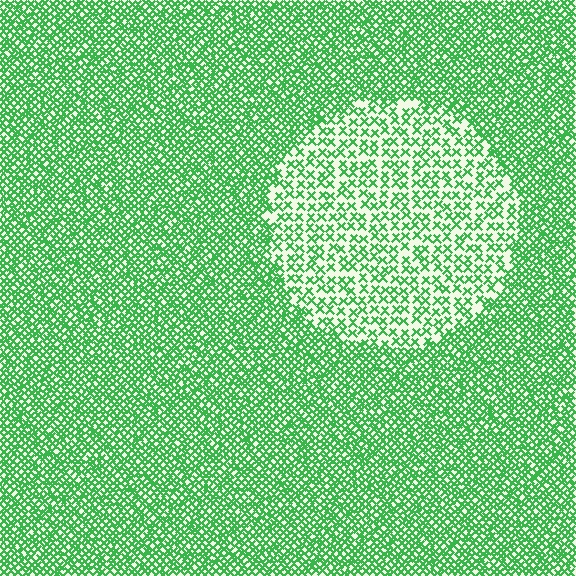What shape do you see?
I see a circle.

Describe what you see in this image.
The image contains small green elements arranged at two different densities. A circle-shaped region is visible where the elements are less densely packed than the surrounding area.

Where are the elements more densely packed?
The elements are more densely packed outside the circle boundary.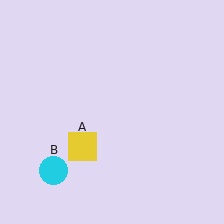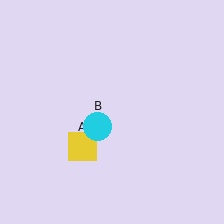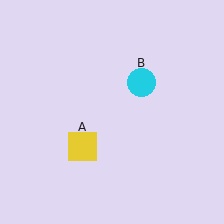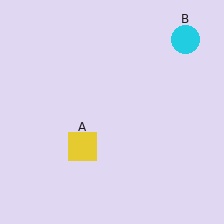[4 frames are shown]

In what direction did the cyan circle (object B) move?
The cyan circle (object B) moved up and to the right.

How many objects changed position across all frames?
1 object changed position: cyan circle (object B).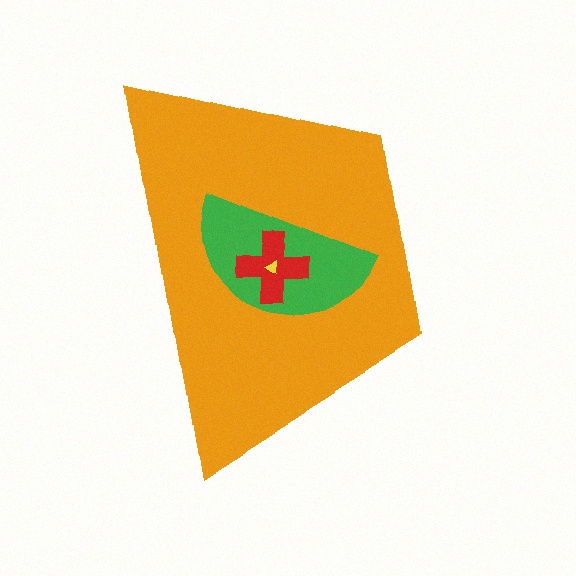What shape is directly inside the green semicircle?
The red cross.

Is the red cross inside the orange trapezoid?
Yes.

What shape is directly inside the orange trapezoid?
The green semicircle.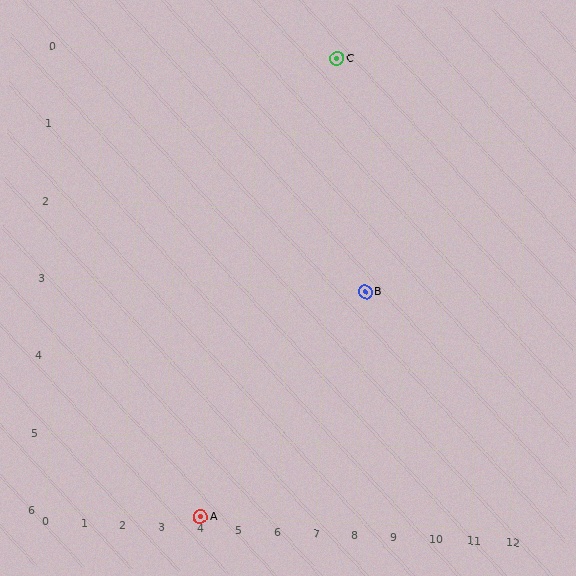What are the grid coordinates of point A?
Point A is at grid coordinates (4, 6).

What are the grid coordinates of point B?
Point B is at grid coordinates (8, 3).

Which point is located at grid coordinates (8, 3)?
Point B is at (8, 3).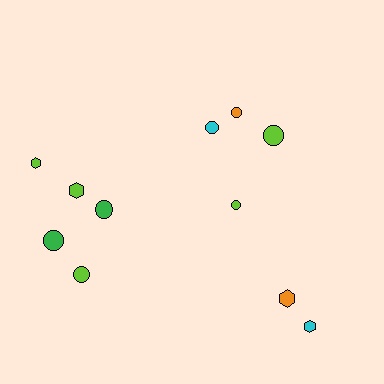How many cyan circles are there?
There is 1 cyan circle.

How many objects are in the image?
There are 11 objects.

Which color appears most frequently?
Lime, with 5 objects.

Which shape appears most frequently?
Circle, with 7 objects.